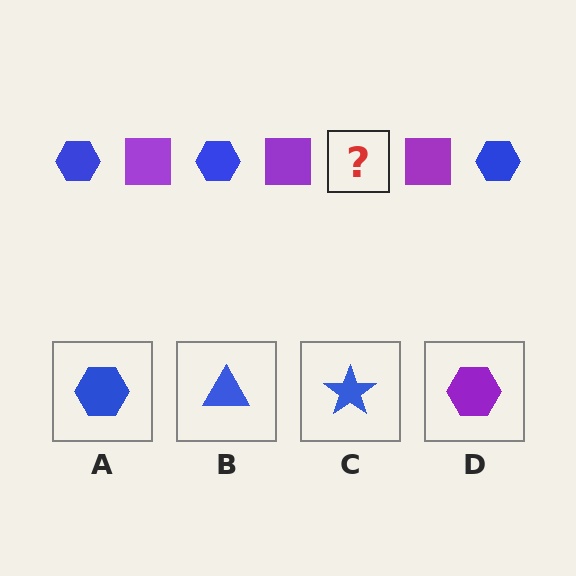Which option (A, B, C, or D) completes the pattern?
A.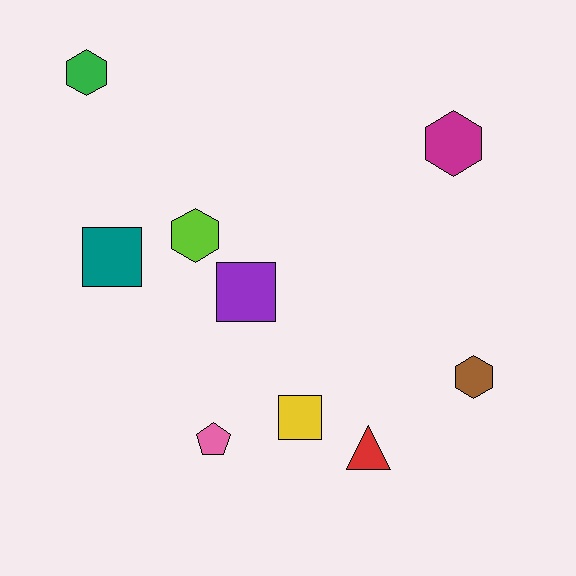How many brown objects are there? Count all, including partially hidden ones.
There is 1 brown object.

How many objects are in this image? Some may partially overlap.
There are 9 objects.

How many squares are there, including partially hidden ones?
There are 3 squares.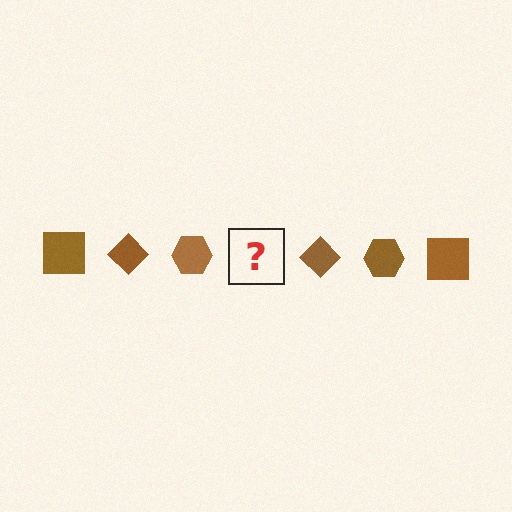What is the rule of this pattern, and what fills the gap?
The rule is that the pattern cycles through square, diamond, hexagon shapes in brown. The gap should be filled with a brown square.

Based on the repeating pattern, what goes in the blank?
The blank should be a brown square.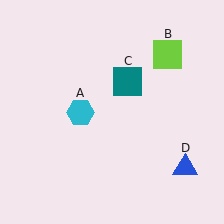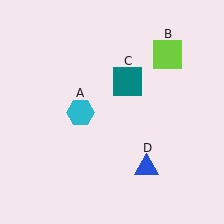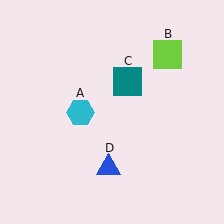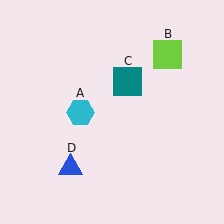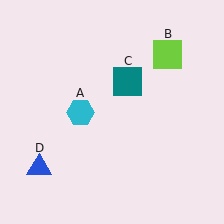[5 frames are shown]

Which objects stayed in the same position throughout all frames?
Cyan hexagon (object A) and lime square (object B) and teal square (object C) remained stationary.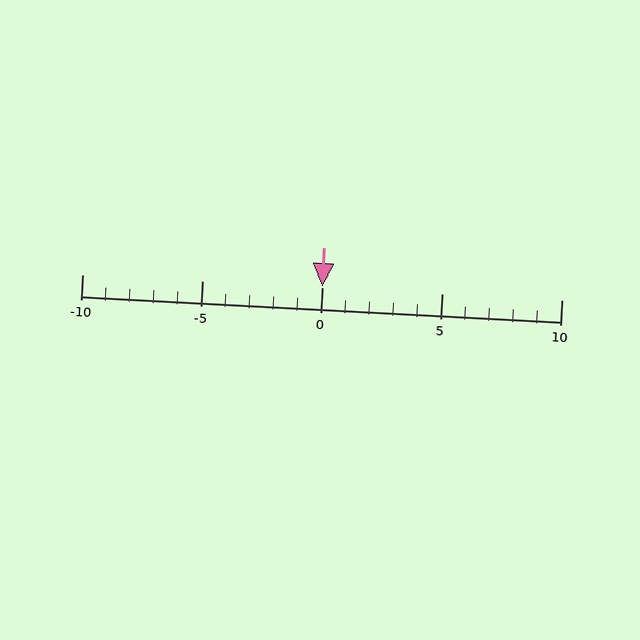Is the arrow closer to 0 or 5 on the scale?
The arrow is closer to 0.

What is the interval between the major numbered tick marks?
The major tick marks are spaced 5 units apart.